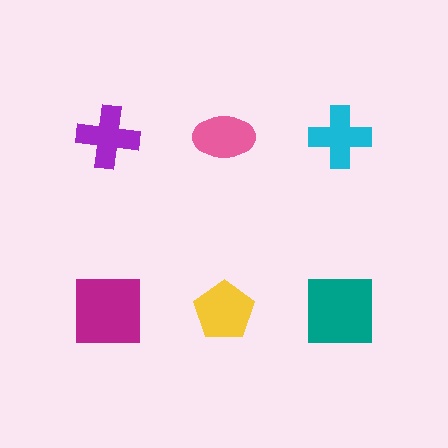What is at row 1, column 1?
A purple cross.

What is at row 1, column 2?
A pink ellipse.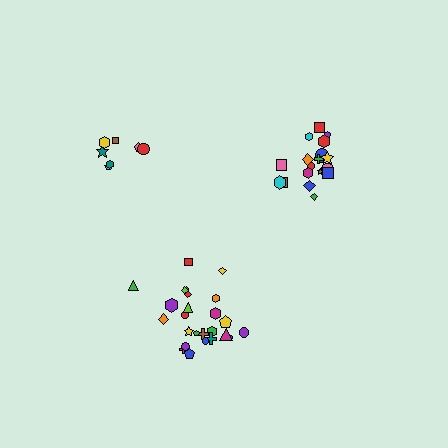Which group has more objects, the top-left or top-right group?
The top-right group.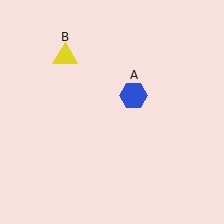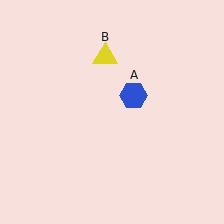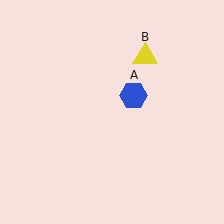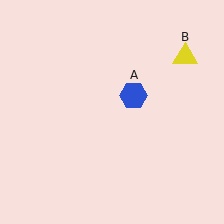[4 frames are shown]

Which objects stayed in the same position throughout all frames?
Blue hexagon (object A) remained stationary.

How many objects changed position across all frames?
1 object changed position: yellow triangle (object B).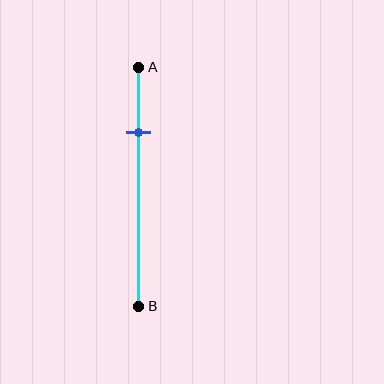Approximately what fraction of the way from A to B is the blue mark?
The blue mark is approximately 25% of the way from A to B.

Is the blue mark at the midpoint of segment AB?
No, the mark is at about 25% from A, not at the 50% midpoint.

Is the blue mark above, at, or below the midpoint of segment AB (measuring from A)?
The blue mark is above the midpoint of segment AB.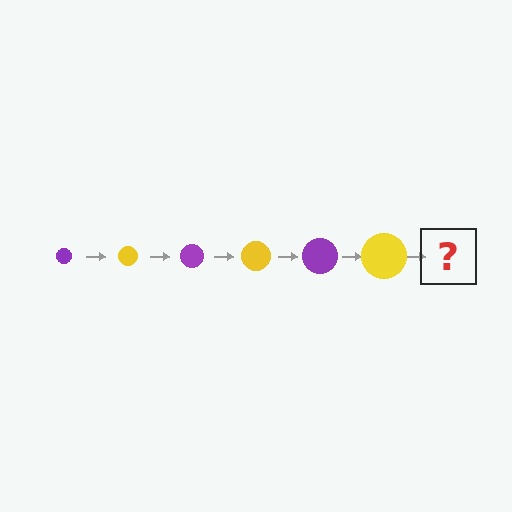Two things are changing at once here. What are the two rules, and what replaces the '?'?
The two rules are that the circle grows larger each step and the color cycles through purple and yellow. The '?' should be a purple circle, larger than the previous one.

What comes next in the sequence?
The next element should be a purple circle, larger than the previous one.